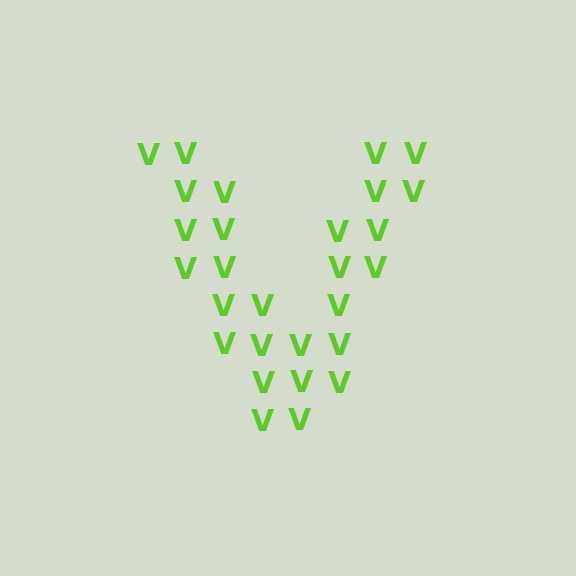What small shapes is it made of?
It is made of small letter V's.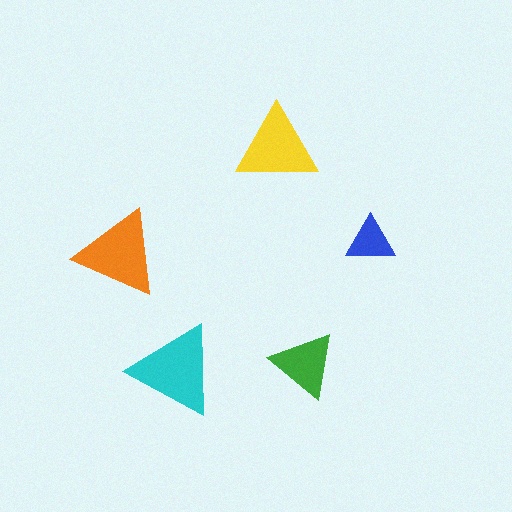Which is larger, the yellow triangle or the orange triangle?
The orange one.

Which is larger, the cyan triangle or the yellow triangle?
The cyan one.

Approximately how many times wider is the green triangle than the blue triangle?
About 1.5 times wider.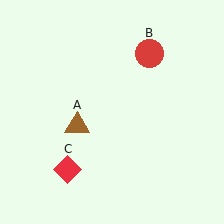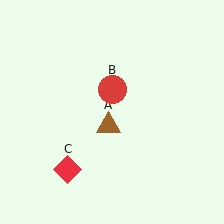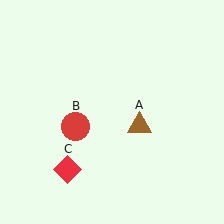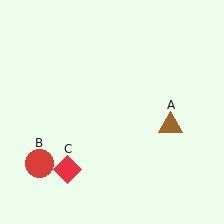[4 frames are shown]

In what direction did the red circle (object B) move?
The red circle (object B) moved down and to the left.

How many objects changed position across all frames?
2 objects changed position: brown triangle (object A), red circle (object B).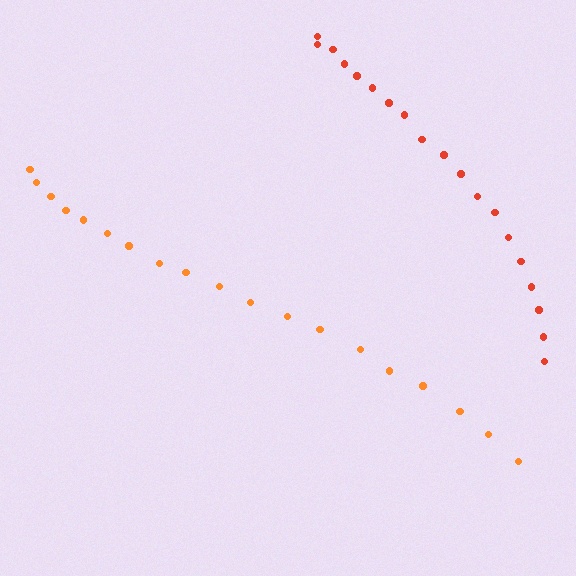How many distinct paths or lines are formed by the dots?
There are 2 distinct paths.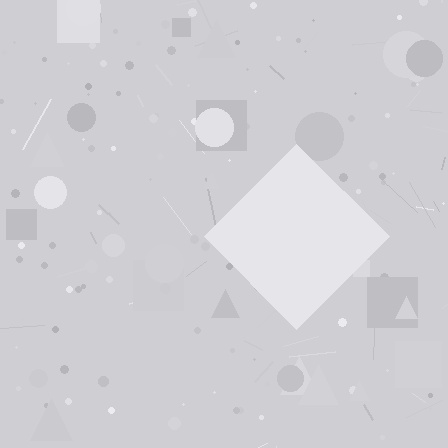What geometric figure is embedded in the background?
A diamond is embedded in the background.